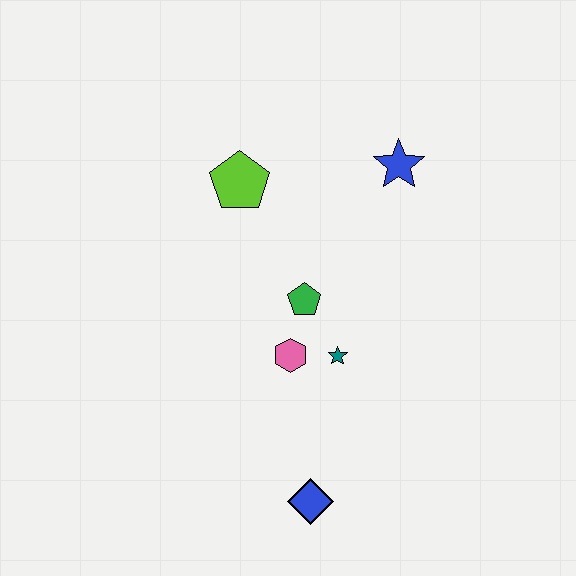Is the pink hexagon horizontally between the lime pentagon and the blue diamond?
Yes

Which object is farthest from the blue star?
The blue diamond is farthest from the blue star.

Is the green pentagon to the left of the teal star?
Yes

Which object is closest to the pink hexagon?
The teal star is closest to the pink hexagon.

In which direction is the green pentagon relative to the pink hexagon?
The green pentagon is above the pink hexagon.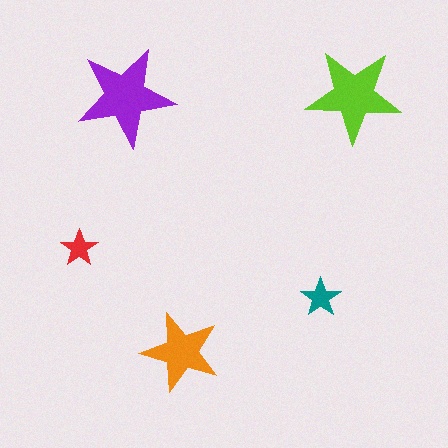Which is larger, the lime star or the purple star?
The purple one.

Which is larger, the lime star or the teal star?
The lime one.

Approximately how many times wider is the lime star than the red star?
About 2.5 times wider.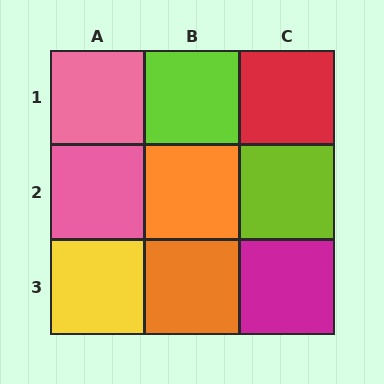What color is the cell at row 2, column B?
Orange.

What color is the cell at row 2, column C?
Lime.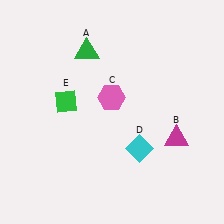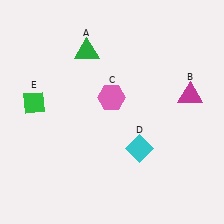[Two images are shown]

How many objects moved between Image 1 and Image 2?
2 objects moved between the two images.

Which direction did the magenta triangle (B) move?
The magenta triangle (B) moved up.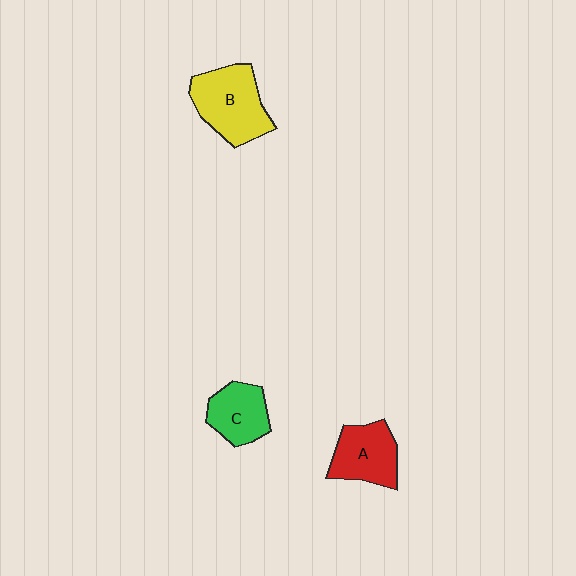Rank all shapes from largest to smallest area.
From largest to smallest: B (yellow), A (red), C (green).